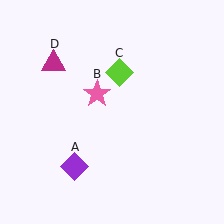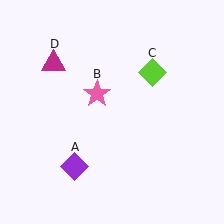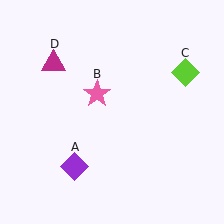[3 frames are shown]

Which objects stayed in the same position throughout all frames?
Purple diamond (object A) and pink star (object B) and magenta triangle (object D) remained stationary.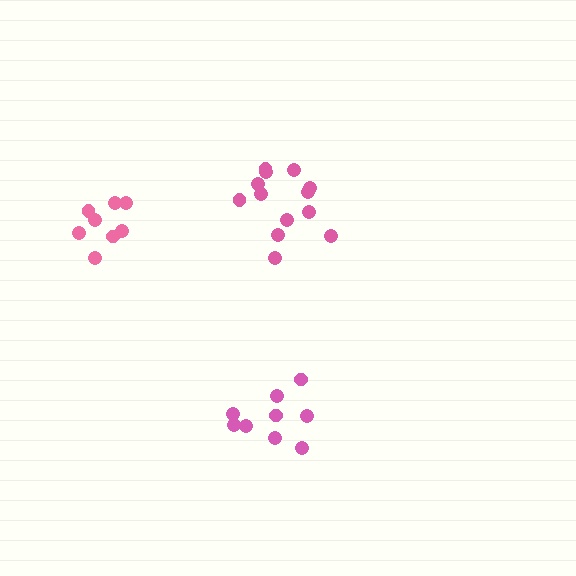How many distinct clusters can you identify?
There are 3 distinct clusters.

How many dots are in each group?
Group 1: 9 dots, Group 2: 13 dots, Group 3: 8 dots (30 total).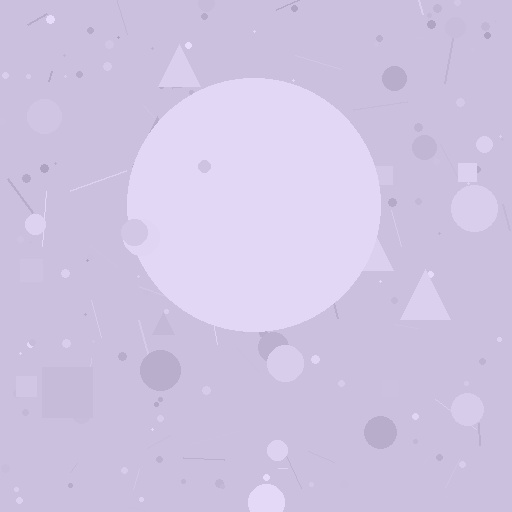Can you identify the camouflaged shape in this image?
The camouflaged shape is a circle.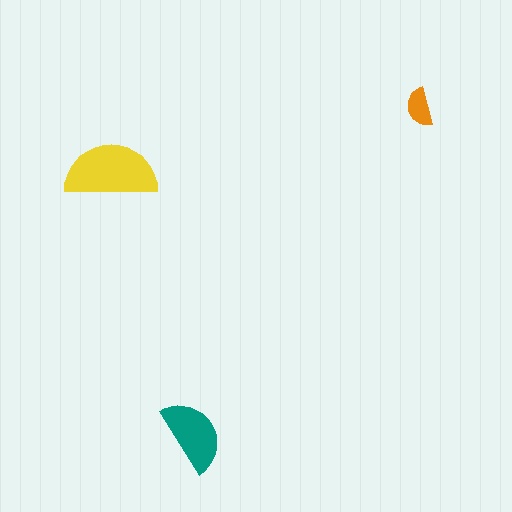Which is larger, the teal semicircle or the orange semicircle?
The teal one.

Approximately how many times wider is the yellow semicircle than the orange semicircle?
About 2.5 times wider.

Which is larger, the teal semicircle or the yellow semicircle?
The yellow one.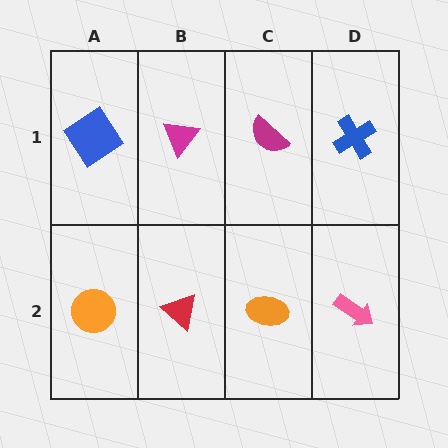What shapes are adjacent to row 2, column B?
A magenta triangle (row 1, column B), an orange circle (row 2, column A), an orange ellipse (row 2, column C).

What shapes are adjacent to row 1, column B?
A red triangle (row 2, column B), a blue diamond (row 1, column A), a magenta semicircle (row 1, column C).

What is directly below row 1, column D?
A pink arrow.